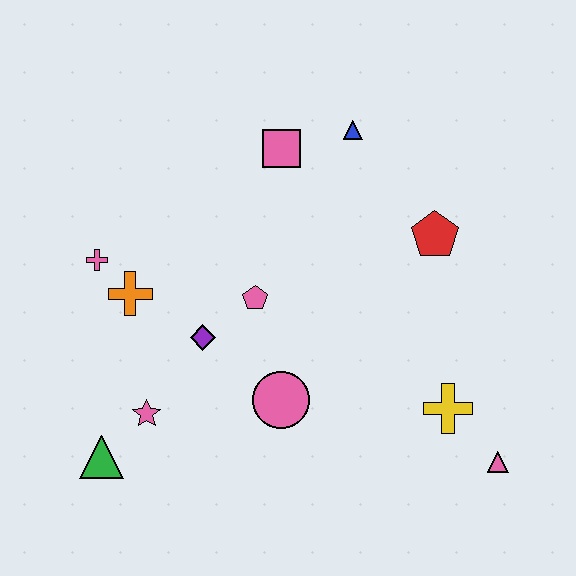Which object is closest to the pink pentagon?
The purple diamond is closest to the pink pentagon.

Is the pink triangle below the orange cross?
Yes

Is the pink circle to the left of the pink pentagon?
No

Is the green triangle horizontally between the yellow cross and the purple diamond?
No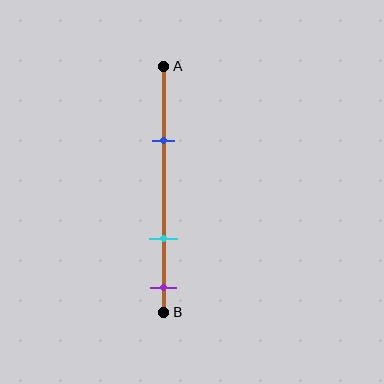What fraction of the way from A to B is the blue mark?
The blue mark is approximately 30% (0.3) of the way from A to B.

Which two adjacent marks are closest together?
The cyan and purple marks are the closest adjacent pair.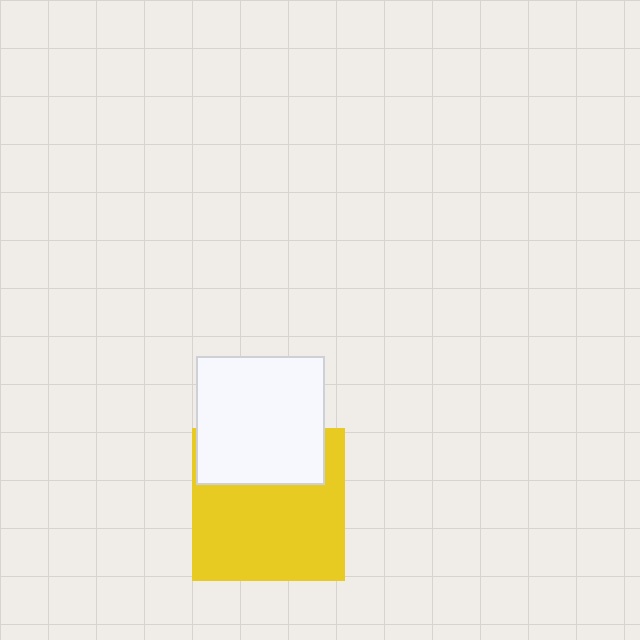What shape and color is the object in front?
The object in front is a white square.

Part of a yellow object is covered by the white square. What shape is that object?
It is a square.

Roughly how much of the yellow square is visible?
Most of it is visible (roughly 68%).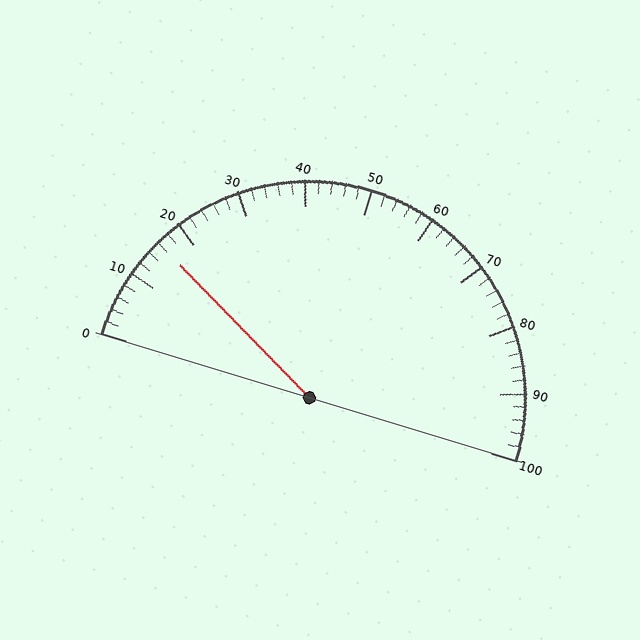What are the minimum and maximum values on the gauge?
The gauge ranges from 0 to 100.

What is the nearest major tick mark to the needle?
The nearest major tick mark is 20.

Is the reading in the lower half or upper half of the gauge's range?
The reading is in the lower half of the range (0 to 100).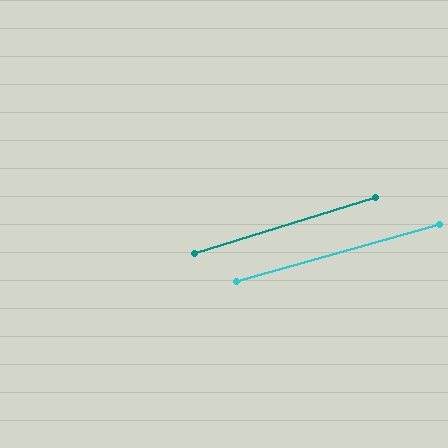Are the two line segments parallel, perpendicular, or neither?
Parallel — their directions differ by only 1.4°.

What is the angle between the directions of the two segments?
Approximately 1 degree.